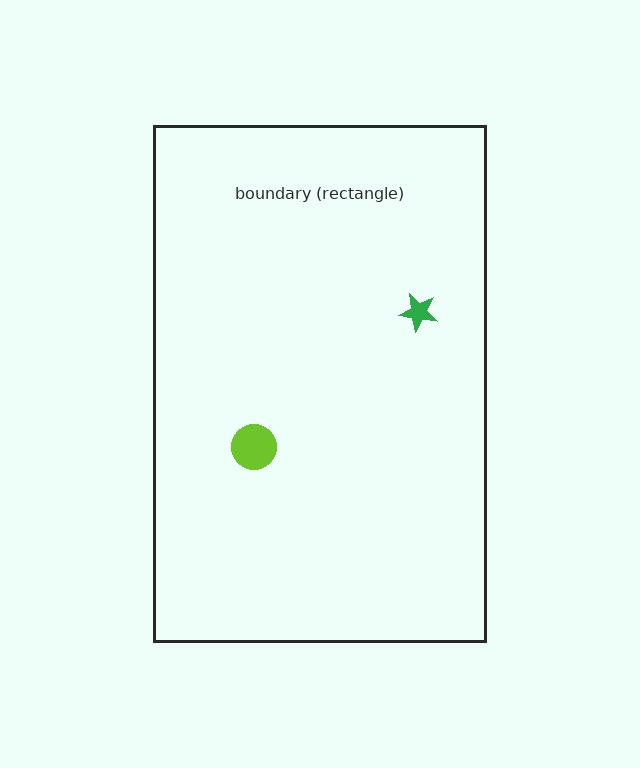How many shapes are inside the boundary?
2 inside, 0 outside.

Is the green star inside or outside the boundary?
Inside.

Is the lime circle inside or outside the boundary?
Inside.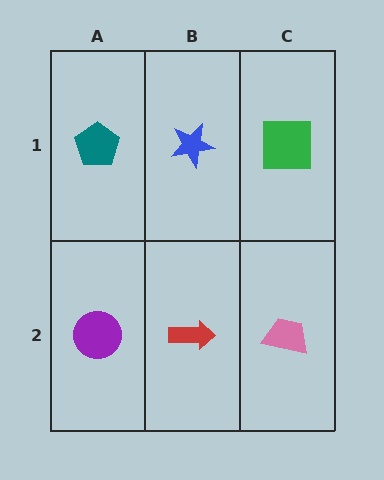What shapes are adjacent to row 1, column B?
A red arrow (row 2, column B), a teal pentagon (row 1, column A), a green square (row 1, column C).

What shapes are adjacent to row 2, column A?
A teal pentagon (row 1, column A), a red arrow (row 2, column B).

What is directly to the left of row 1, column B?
A teal pentagon.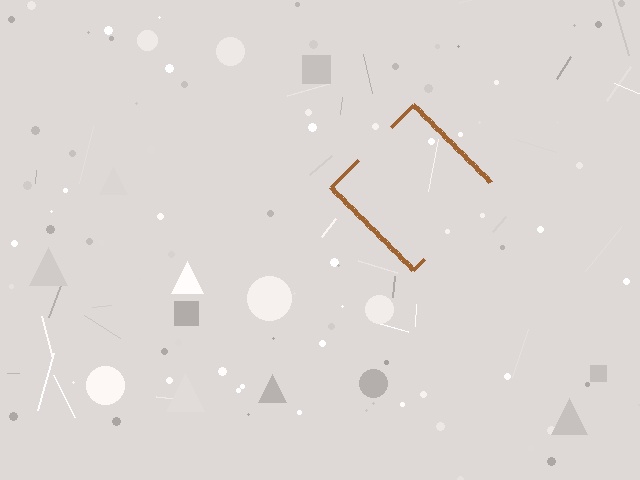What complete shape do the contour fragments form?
The contour fragments form a diamond.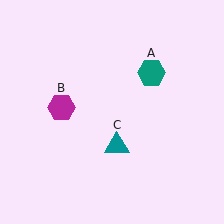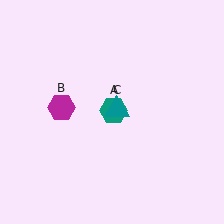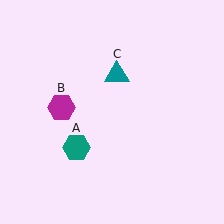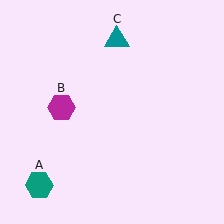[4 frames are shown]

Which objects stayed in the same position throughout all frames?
Magenta hexagon (object B) remained stationary.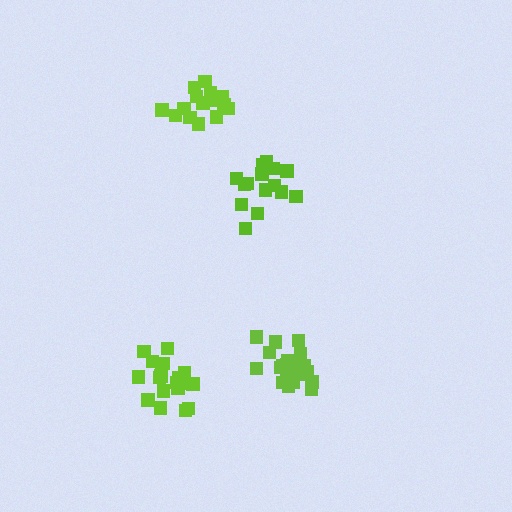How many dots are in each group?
Group 1: 15 dots, Group 2: 15 dots, Group 3: 20 dots, Group 4: 21 dots (71 total).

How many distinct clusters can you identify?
There are 4 distinct clusters.